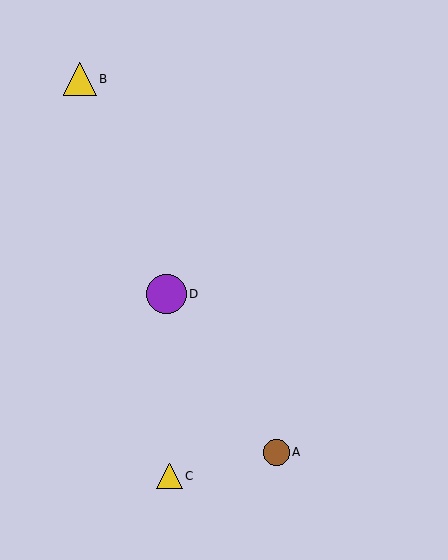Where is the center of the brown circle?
The center of the brown circle is at (276, 452).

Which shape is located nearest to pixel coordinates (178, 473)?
The yellow triangle (labeled C) at (169, 476) is nearest to that location.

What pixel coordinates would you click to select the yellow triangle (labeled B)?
Click at (80, 79) to select the yellow triangle B.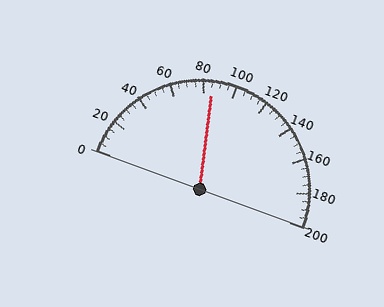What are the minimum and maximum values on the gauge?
The gauge ranges from 0 to 200.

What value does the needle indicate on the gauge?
The needle indicates approximately 85.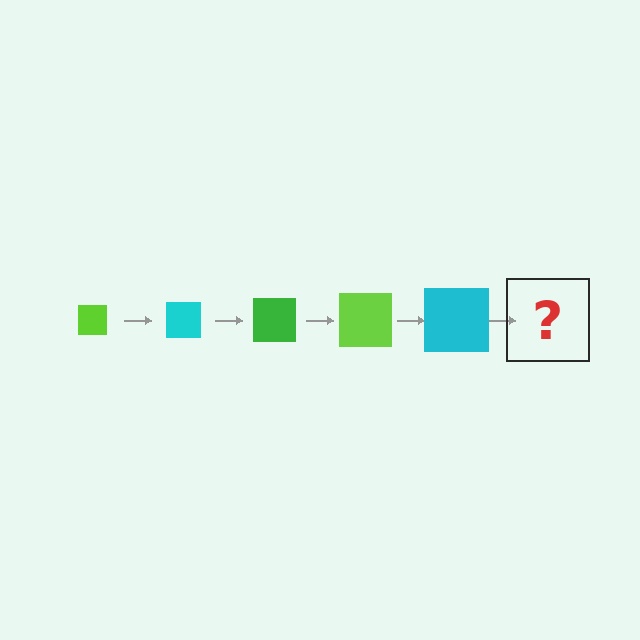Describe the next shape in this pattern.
It should be a green square, larger than the previous one.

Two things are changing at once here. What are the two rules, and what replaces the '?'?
The two rules are that the square grows larger each step and the color cycles through lime, cyan, and green. The '?' should be a green square, larger than the previous one.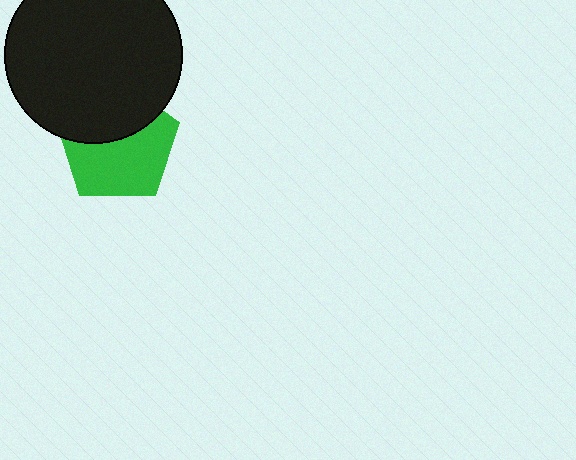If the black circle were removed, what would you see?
You would see the complete green pentagon.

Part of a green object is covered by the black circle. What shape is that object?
It is a pentagon.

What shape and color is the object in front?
The object in front is a black circle.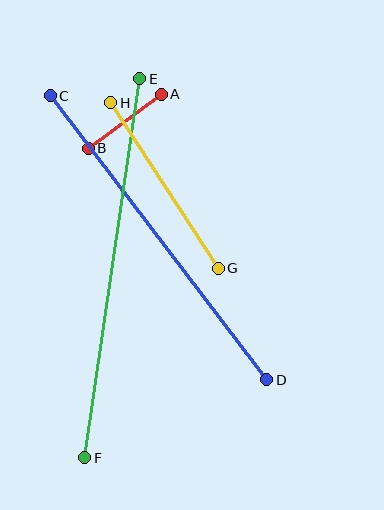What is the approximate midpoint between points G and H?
The midpoint is at approximately (164, 185) pixels.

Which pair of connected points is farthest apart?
Points E and F are farthest apart.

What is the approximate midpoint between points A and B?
The midpoint is at approximately (125, 121) pixels.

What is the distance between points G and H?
The distance is approximately 197 pixels.